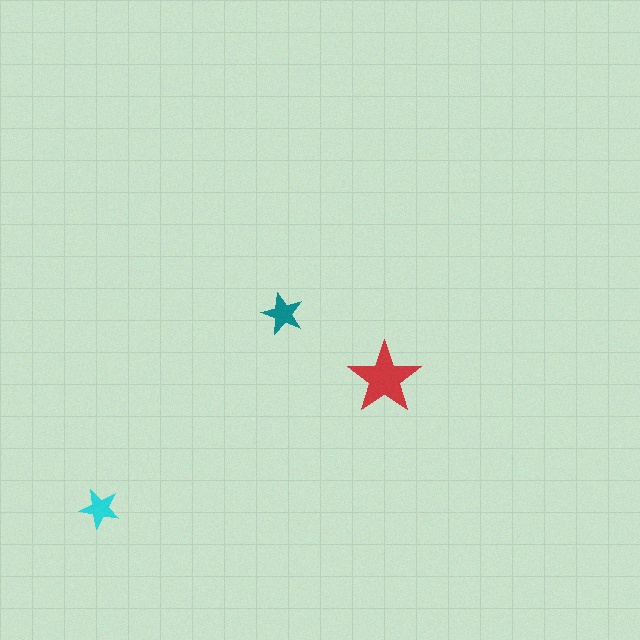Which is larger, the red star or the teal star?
The red one.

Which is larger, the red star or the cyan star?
The red one.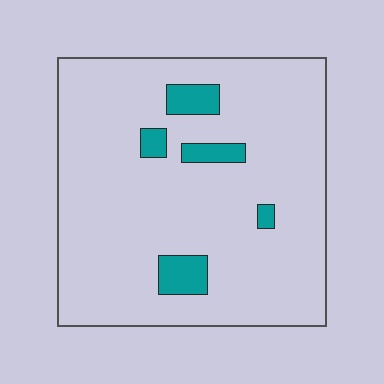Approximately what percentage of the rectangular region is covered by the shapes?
Approximately 10%.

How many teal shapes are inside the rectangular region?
5.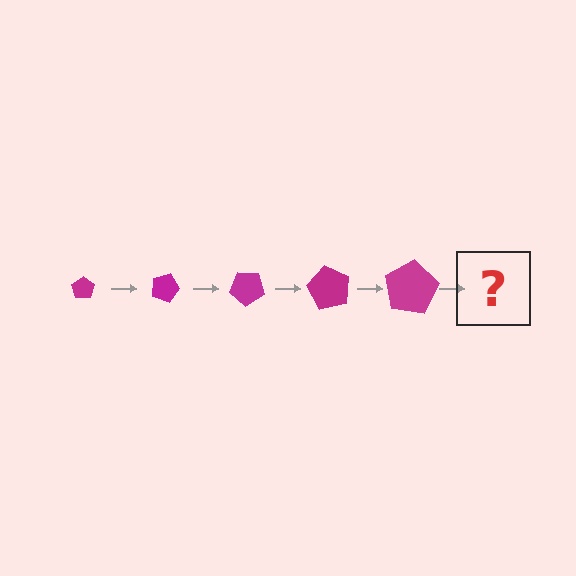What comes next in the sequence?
The next element should be a pentagon, larger than the previous one and rotated 100 degrees from the start.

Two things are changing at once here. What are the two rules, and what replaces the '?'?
The two rules are that the pentagon grows larger each step and it rotates 20 degrees each step. The '?' should be a pentagon, larger than the previous one and rotated 100 degrees from the start.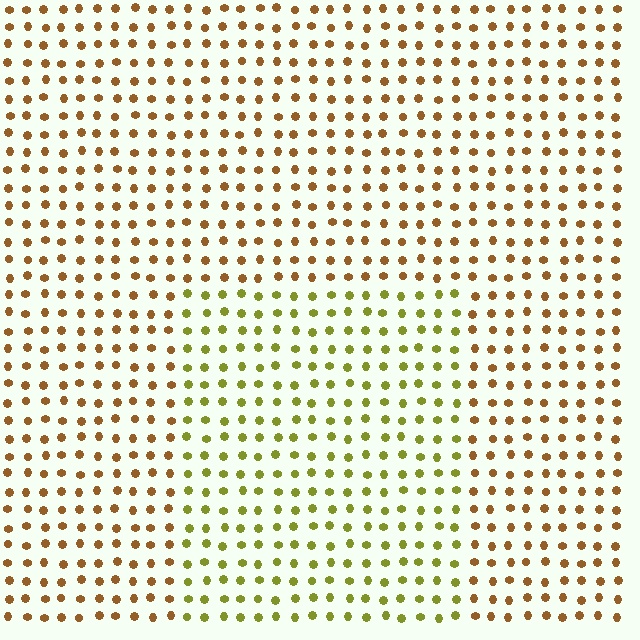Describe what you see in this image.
The image is filled with small brown elements in a uniform arrangement. A rectangle-shaped region is visible where the elements are tinted to a slightly different hue, forming a subtle color boundary.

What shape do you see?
I see a rectangle.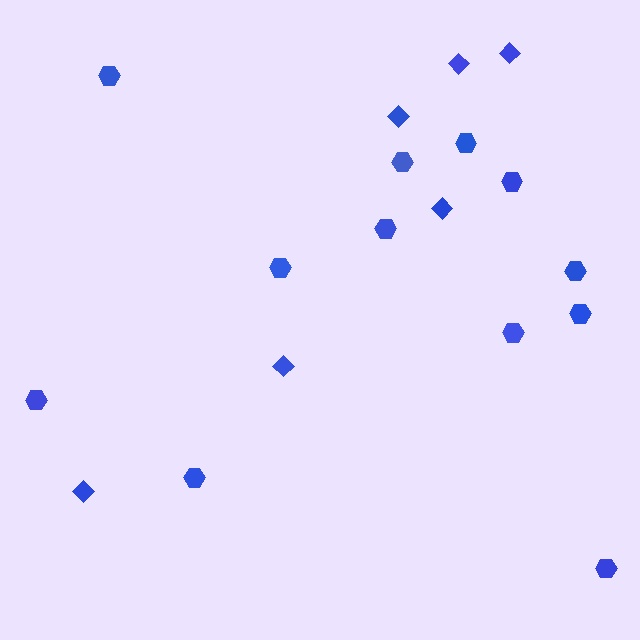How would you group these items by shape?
There are 2 groups: one group of hexagons (12) and one group of diamonds (6).